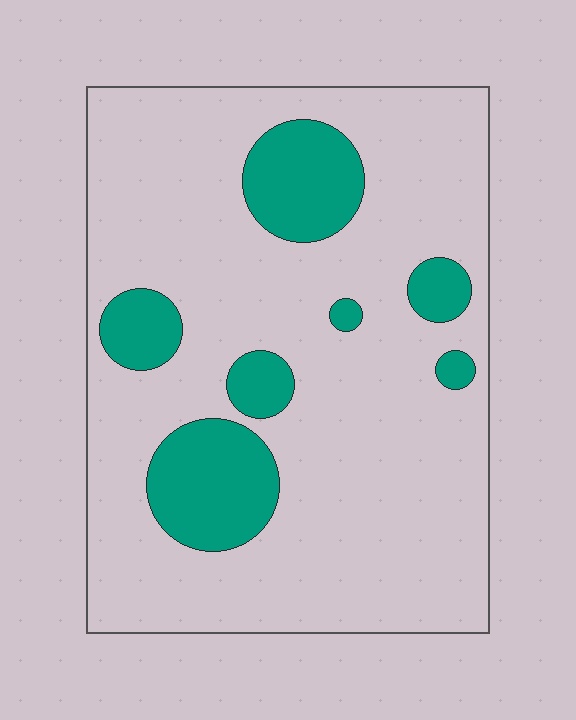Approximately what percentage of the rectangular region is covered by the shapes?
Approximately 20%.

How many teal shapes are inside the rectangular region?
7.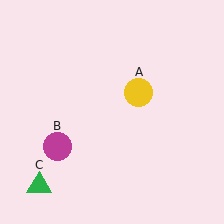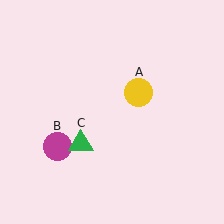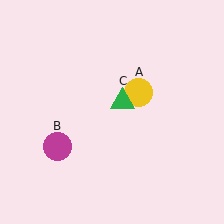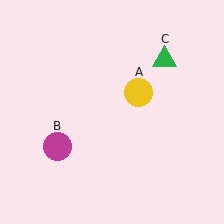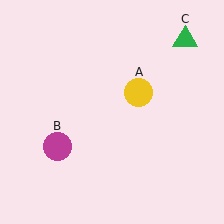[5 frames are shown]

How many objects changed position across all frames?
1 object changed position: green triangle (object C).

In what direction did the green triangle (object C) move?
The green triangle (object C) moved up and to the right.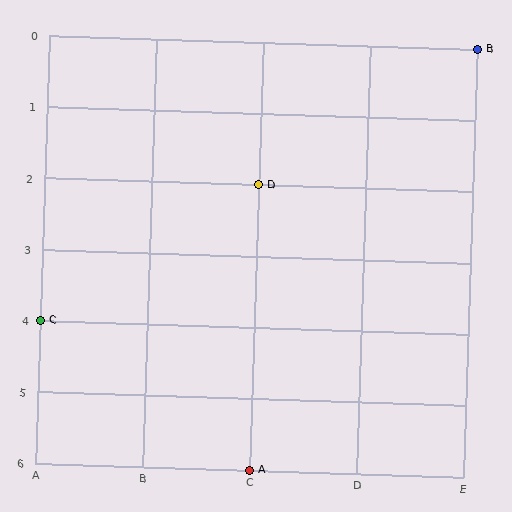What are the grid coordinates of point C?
Point C is at grid coordinates (A, 4).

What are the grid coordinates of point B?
Point B is at grid coordinates (E, 0).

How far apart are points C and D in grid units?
Points C and D are 2 columns and 2 rows apart (about 2.8 grid units diagonally).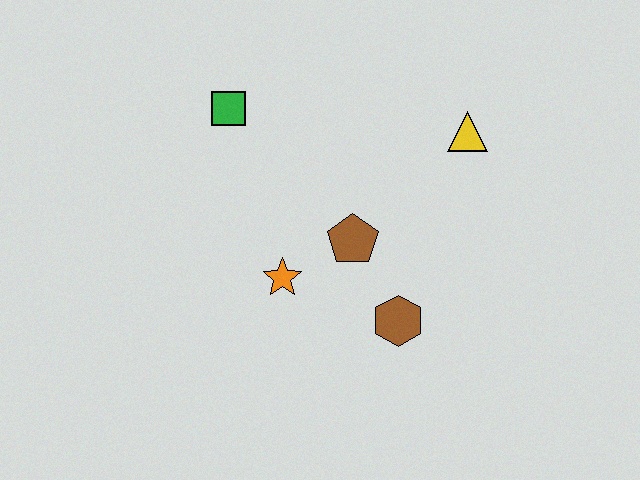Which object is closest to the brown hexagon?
The brown pentagon is closest to the brown hexagon.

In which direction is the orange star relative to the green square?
The orange star is below the green square.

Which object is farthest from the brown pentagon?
The green square is farthest from the brown pentagon.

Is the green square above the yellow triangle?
Yes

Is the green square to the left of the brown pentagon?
Yes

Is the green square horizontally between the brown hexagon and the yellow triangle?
No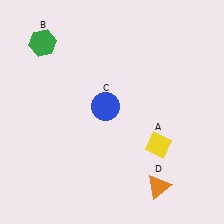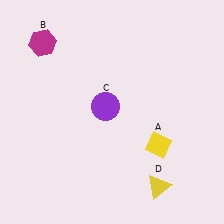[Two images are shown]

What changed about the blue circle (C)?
In Image 1, C is blue. In Image 2, it changed to purple.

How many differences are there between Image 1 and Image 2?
There are 3 differences between the two images.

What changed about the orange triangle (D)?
In Image 1, D is orange. In Image 2, it changed to yellow.